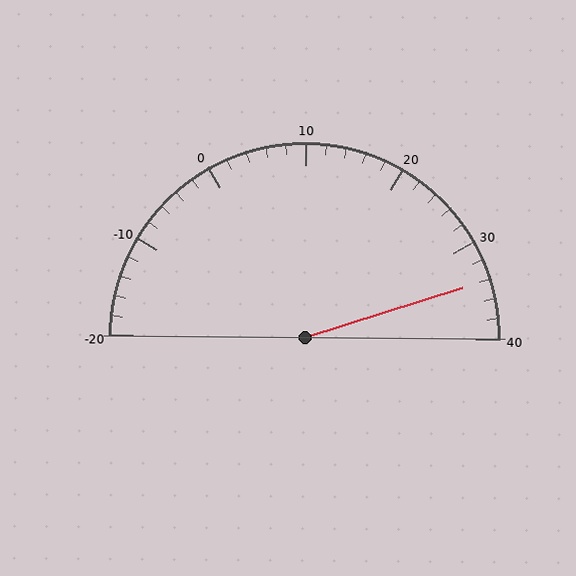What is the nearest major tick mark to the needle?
The nearest major tick mark is 30.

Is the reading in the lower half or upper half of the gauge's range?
The reading is in the upper half of the range (-20 to 40).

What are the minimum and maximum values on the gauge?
The gauge ranges from -20 to 40.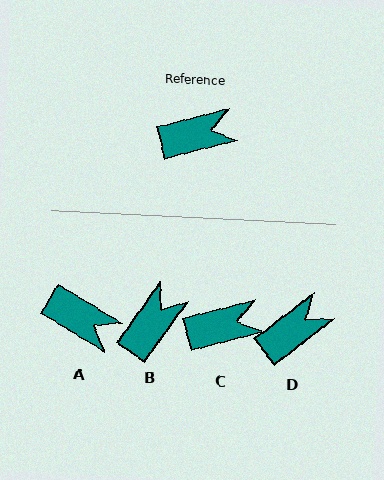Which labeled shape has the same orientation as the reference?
C.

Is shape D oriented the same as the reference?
No, it is off by about 24 degrees.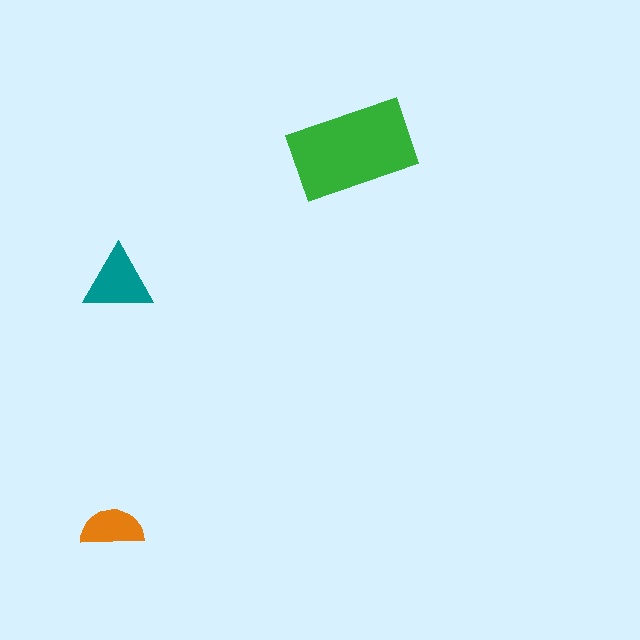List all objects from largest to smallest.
The green rectangle, the teal triangle, the orange semicircle.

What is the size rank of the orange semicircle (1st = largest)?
3rd.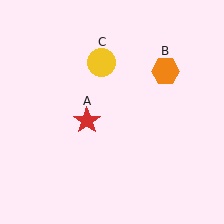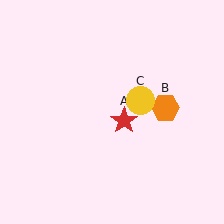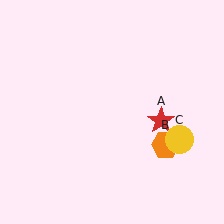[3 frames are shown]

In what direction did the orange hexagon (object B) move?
The orange hexagon (object B) moved down.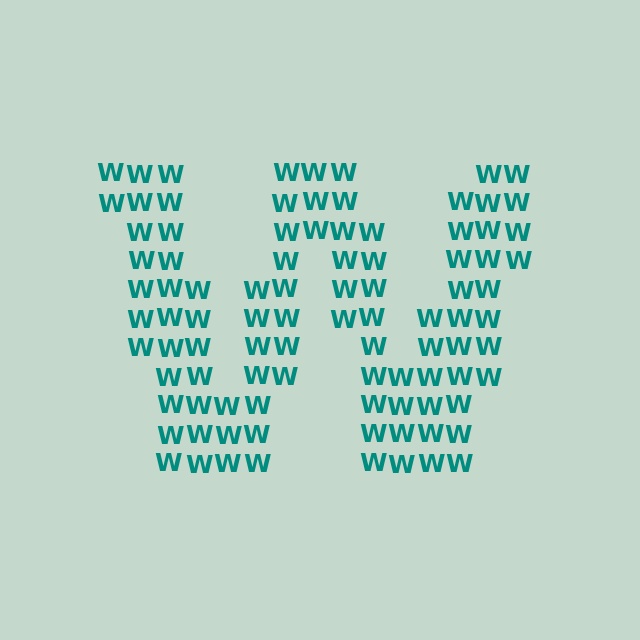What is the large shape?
The large shape is the letter W.